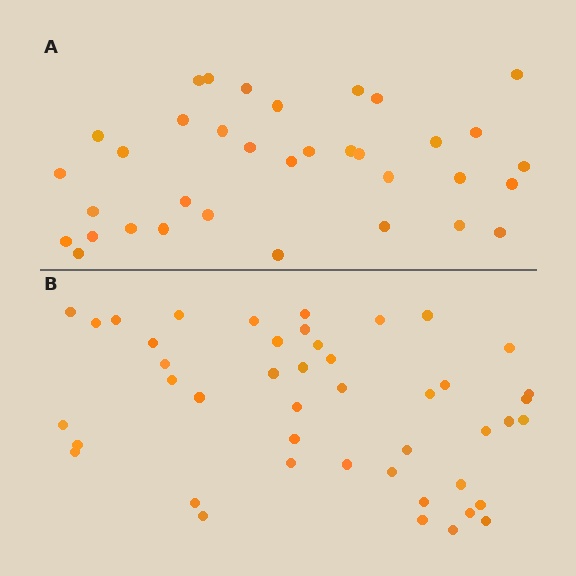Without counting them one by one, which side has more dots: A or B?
Region B (the bottom region) has more dots.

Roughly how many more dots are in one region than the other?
Region B has roughly 10 or so more dots than region A.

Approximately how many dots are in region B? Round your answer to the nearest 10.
About 40 dots. (The exact count is 45, which rounds to 40.)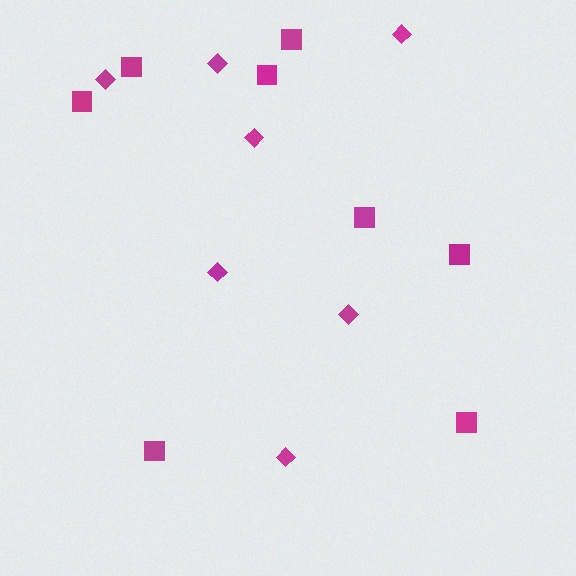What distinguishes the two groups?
There are 2 groups: one group of diamonds (7) and one group of squares (8).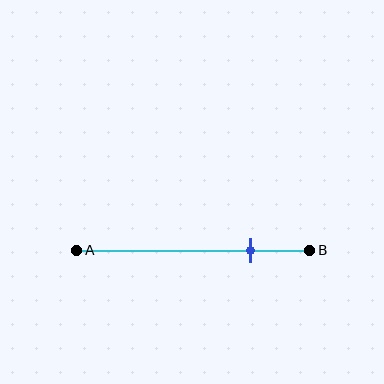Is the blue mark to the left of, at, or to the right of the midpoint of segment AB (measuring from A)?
The blue mark is to the right of the midpoint of segment AB.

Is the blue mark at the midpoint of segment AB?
No, the mark is at about 75% from A, not at the 50% midpoint.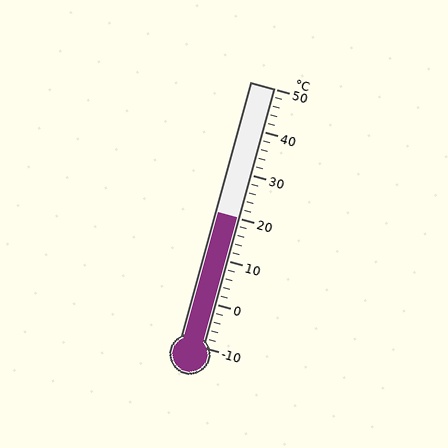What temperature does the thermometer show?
The thermometer shows approximately 20°C.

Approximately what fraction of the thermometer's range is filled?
The thermometer is filled to approximately 50% of its range.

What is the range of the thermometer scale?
The thermometer scale ranges from -10°C to 50°C.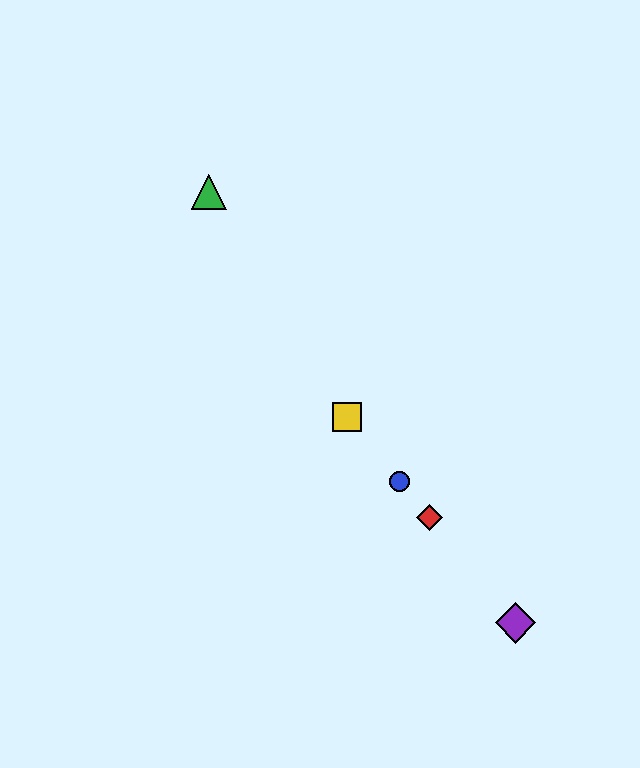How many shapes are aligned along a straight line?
4 shapes (the red diamond, the blue circle, the yellow square, the purple diamond) are aligned along a straight line.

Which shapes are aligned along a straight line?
The red diamond, the blue circle, the yellow square, the purple diamond are aligned along a straight line.